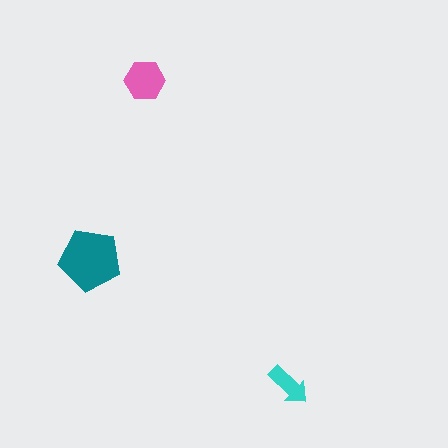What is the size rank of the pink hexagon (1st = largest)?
2nd.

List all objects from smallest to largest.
The cyan arrow, the pink hexagon, the teal pentagon.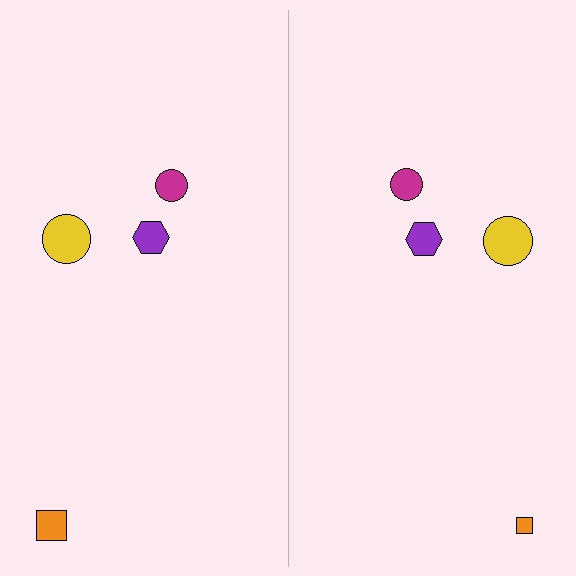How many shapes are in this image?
There are 8 shapes in this image.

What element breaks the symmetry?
The orange square on the right side has a different size than its mirror counterpart.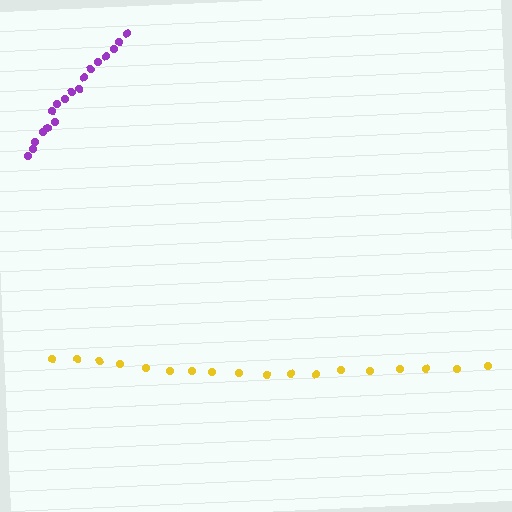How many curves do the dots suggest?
There are 2 distinct paths.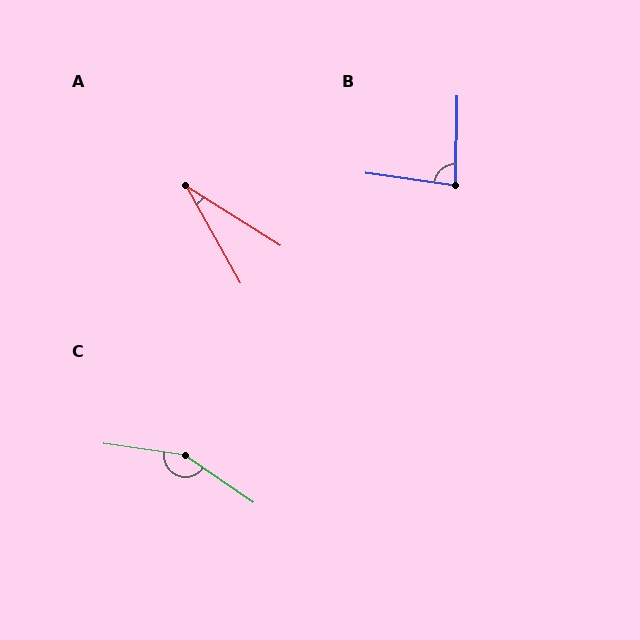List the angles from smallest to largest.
A (29°), B (83°), C (153°).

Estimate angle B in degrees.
Approximately 83 degrees.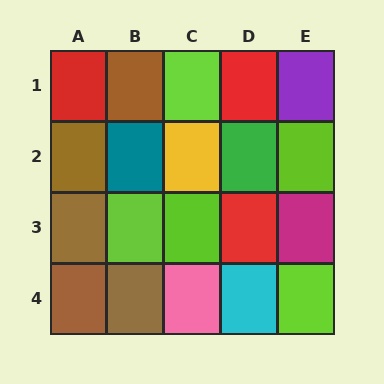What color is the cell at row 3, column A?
Brown.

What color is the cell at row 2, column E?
Lime.